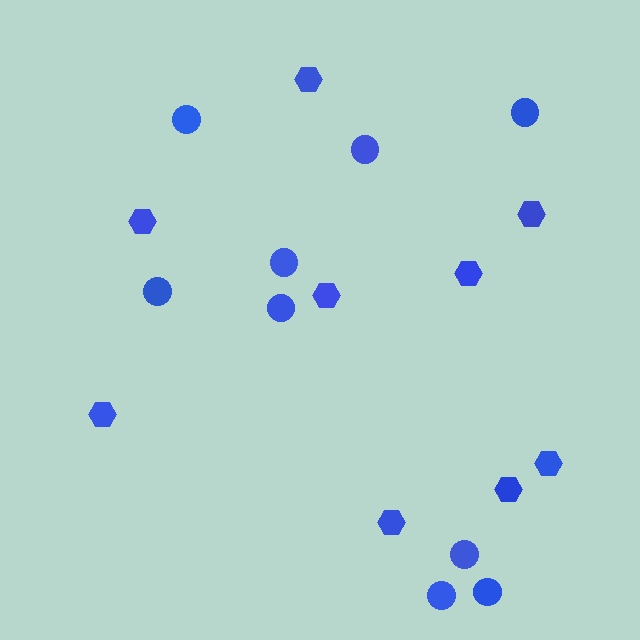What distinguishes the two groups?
There are 2 groups: one group of hexagons (9) and one group of circles (9).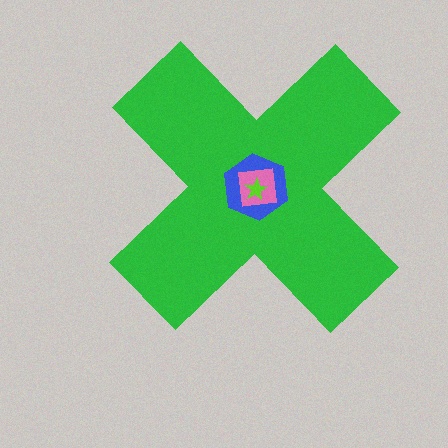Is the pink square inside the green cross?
Yes.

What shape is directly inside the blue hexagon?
The pink square.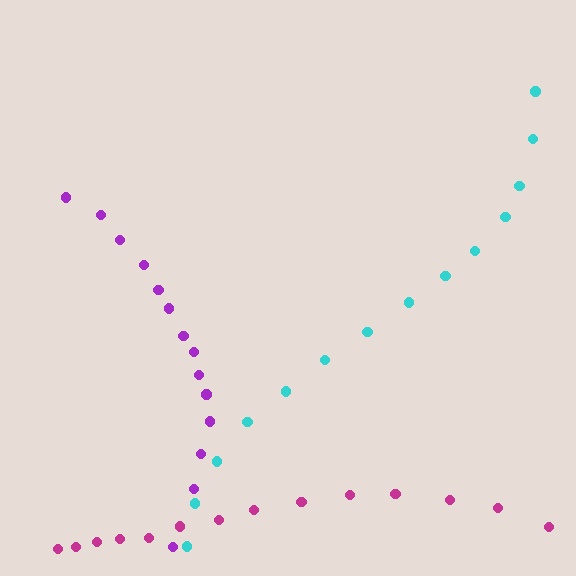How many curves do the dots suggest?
There are 3 distinct paths.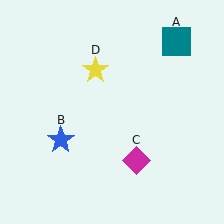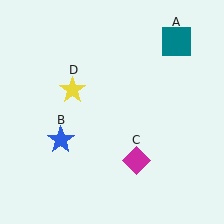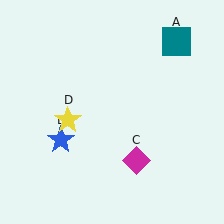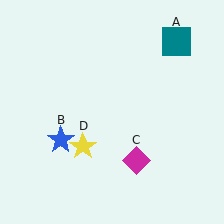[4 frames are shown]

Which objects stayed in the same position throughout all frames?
Teal square (object A) and blue star (object B) and magenta diamond (object C) remained stationary.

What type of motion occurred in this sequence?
The yellow star (object D) rotated counterclockwise around the center of the scene.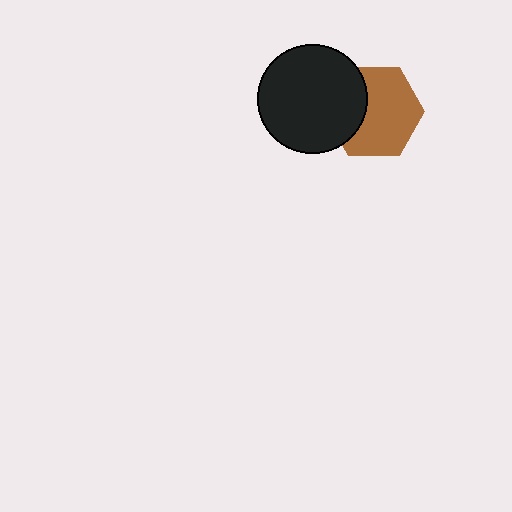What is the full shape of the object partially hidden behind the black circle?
The partially hidden object is a brown hexagon.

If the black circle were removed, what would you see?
You would see the complete brown hexagon.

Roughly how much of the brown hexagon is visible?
Most of it is visible (roughly 68%).